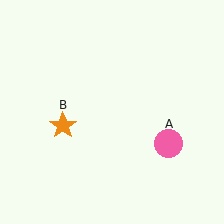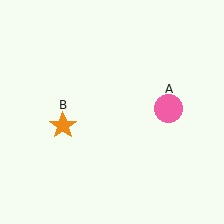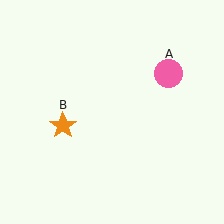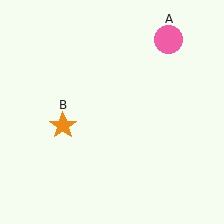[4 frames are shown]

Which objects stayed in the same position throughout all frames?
Orange star (object B) remained stationary.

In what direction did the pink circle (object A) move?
The pink circle (object A) moved up.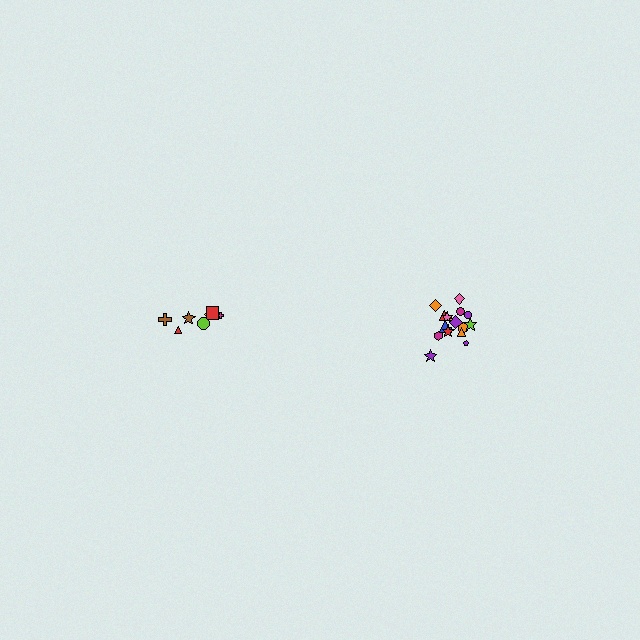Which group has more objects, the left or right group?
The right group.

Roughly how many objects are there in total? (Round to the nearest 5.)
Roughly 25 objects in total.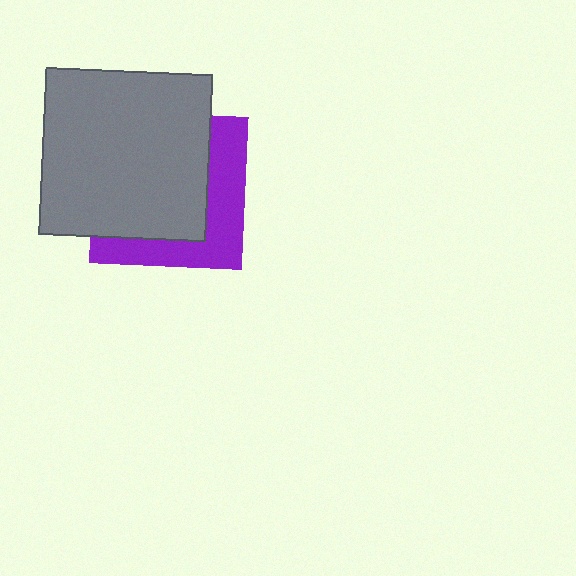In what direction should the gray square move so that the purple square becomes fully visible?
The gray square should move toward the upper-left. That is the shortest direction to clear the overlap and leave the purple square fully visible.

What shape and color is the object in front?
The object in front is a gray square.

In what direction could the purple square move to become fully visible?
The purple square could move toward the lower-right. That would shift it out from behind the gray square entirely.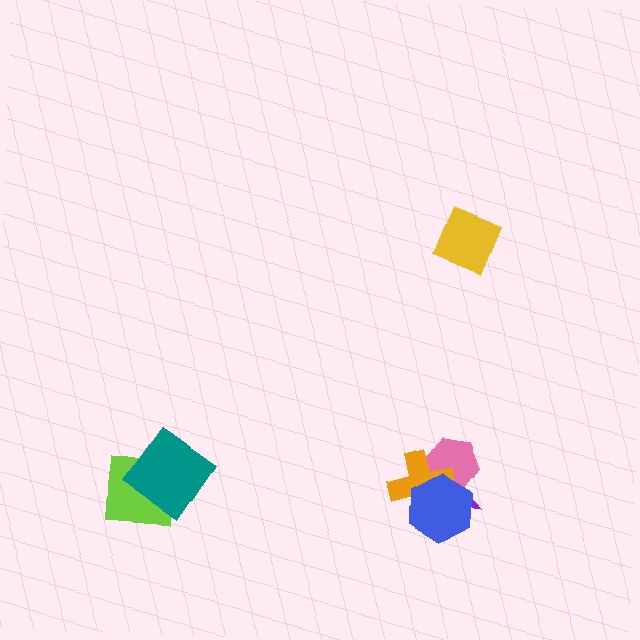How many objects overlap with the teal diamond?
1 object overlaps with the teal diamond.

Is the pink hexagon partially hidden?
Yes, it is partially covered by another shape.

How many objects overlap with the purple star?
3 objects overlap with the purple star.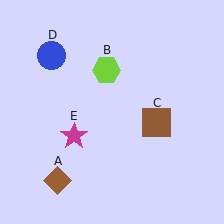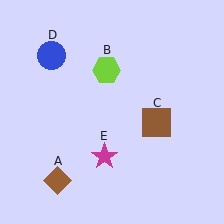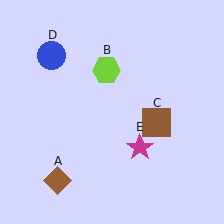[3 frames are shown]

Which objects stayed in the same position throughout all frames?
Brown diamond (object A) and lime hexagon (object B) and brown square (object C) and blue circle (object D) remained stationary.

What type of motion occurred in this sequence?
The magenta star (object E) rotated counterclockwise around the center of the scene.